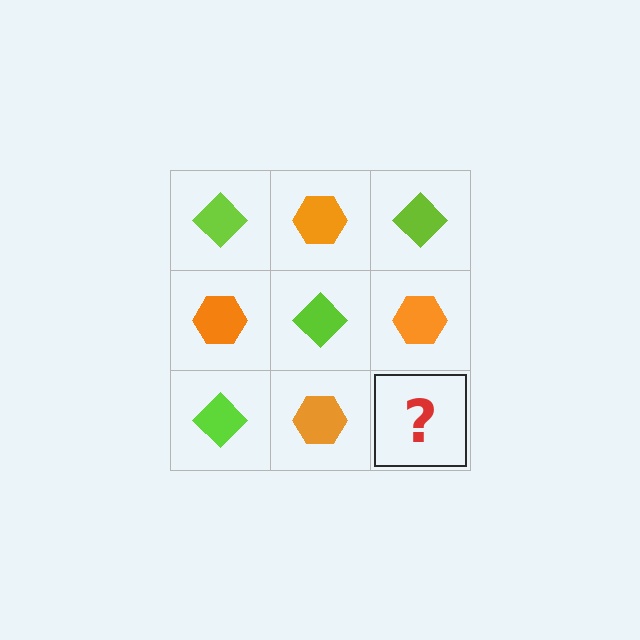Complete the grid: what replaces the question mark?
The question mark should be replaced with a lime diamond.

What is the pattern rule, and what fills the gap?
The rule is that it alternates lime diamond and orange hexagon in a checkerboard pattern. The gap should be filled with a lime diamond.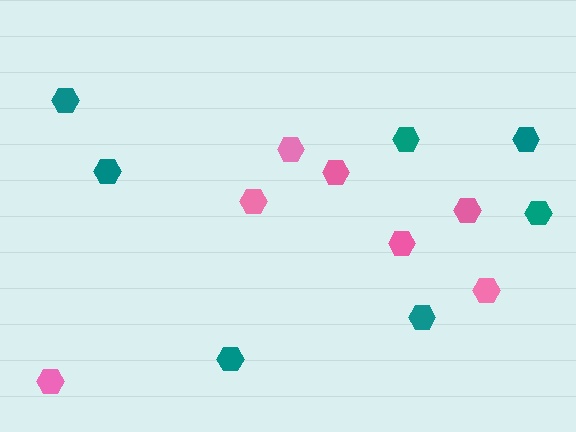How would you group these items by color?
There are 2 groups: one group of teal hexagons (7) and one group of pink hexagons (7).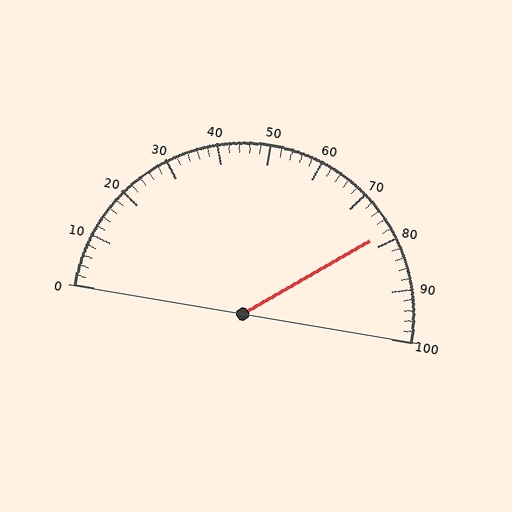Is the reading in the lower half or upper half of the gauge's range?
The reading is in the upper half of the range (0 to 100).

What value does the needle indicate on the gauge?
The needle indicates approximately 78.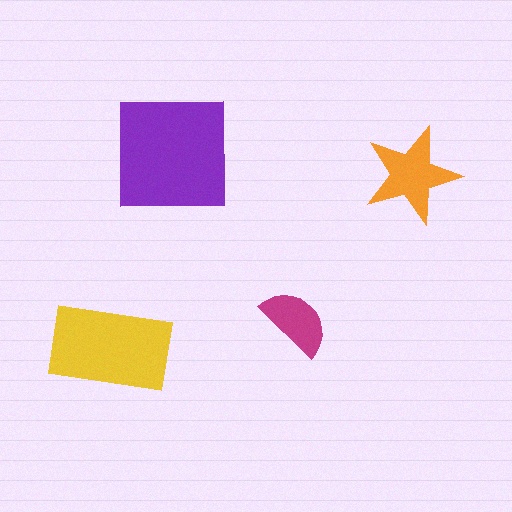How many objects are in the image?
There are 4 objects in the image.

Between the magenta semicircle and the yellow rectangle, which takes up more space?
The yellow rectangle.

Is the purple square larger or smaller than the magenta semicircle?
Larger.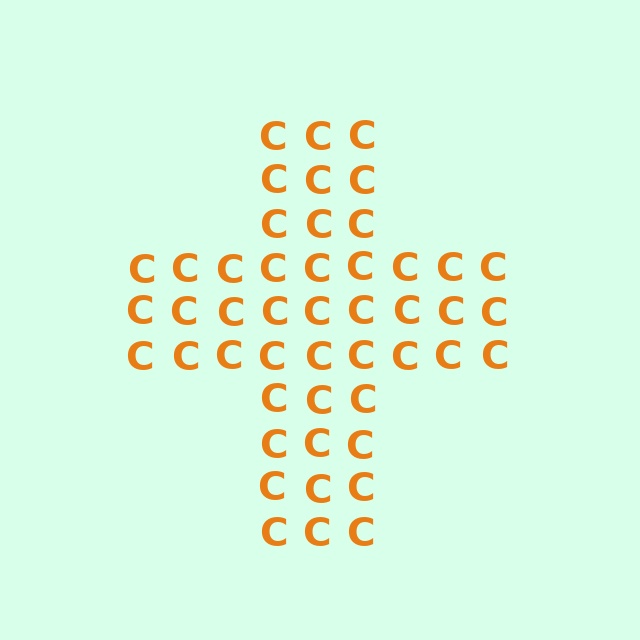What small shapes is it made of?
It is made of small letter C's.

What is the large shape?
The large shape is a cross.